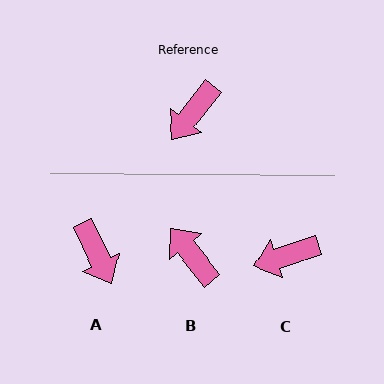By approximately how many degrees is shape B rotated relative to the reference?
Approximately 104 degrees clockwise.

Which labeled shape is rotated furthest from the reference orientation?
B, about 104 degrees away.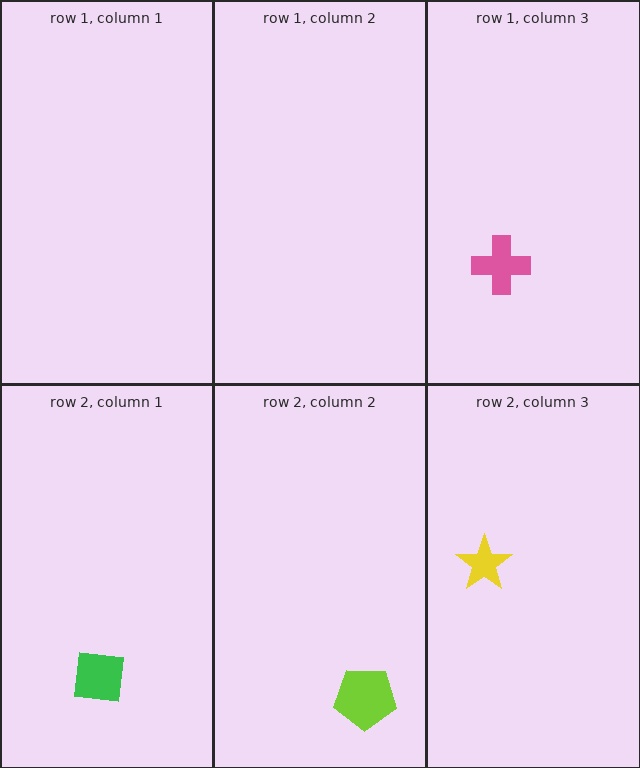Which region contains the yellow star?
The row 2, column 3 region.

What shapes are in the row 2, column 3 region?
The yellow star.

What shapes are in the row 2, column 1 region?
The green square.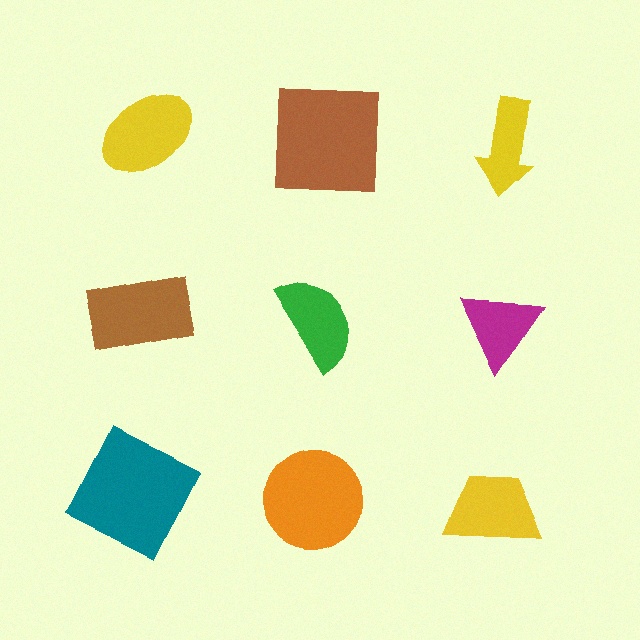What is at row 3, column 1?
A teal square.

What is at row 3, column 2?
An orange circle.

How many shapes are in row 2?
3 shapes.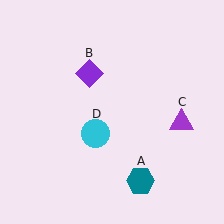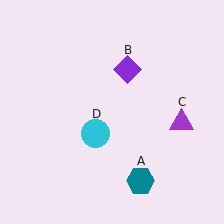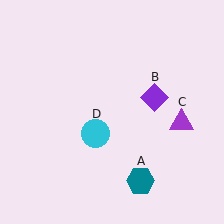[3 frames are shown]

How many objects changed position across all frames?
1 object changed position: purple diamond (object B).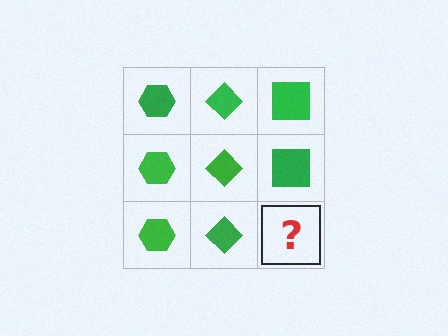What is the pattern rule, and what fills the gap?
The rule is that each column has a consistent shape. The gap should be filled with a green square.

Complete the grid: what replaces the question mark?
The question mark should be replaced with a green square.